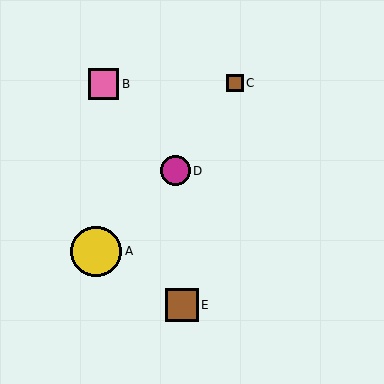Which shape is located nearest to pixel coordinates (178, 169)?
The magenta circle (labeled D) at (176, 171) is nearest to that location.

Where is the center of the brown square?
The center of the brown square is at (235, 83).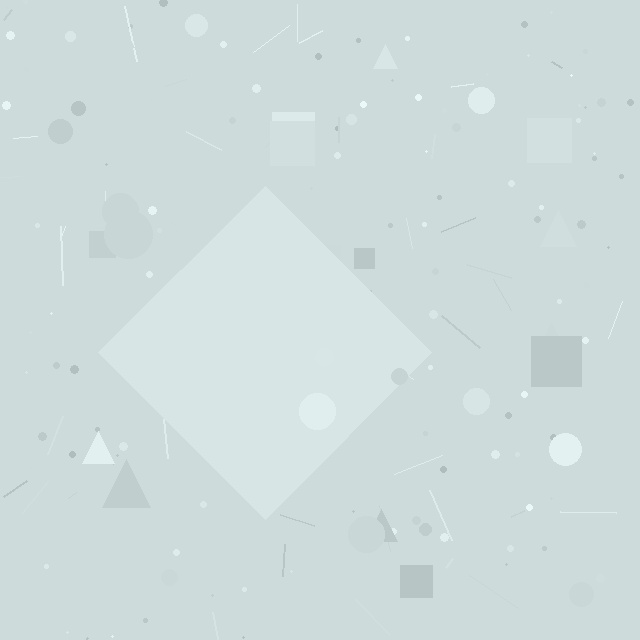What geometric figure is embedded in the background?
A diamond is embedded in the background.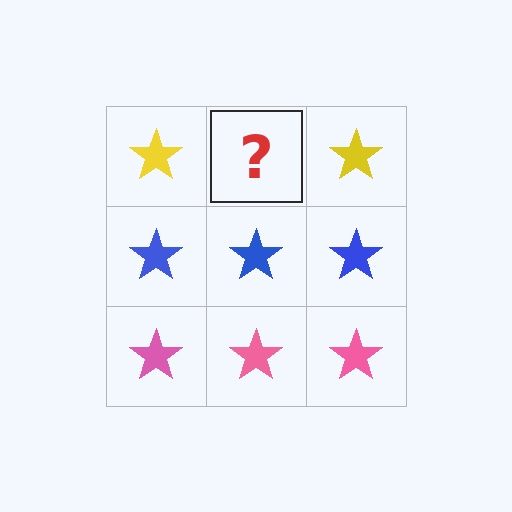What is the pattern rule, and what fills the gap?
The rule is that each row has a consistent color. The gap should be filled with a yellow star.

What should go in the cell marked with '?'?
The missing cell should contain a yellow star.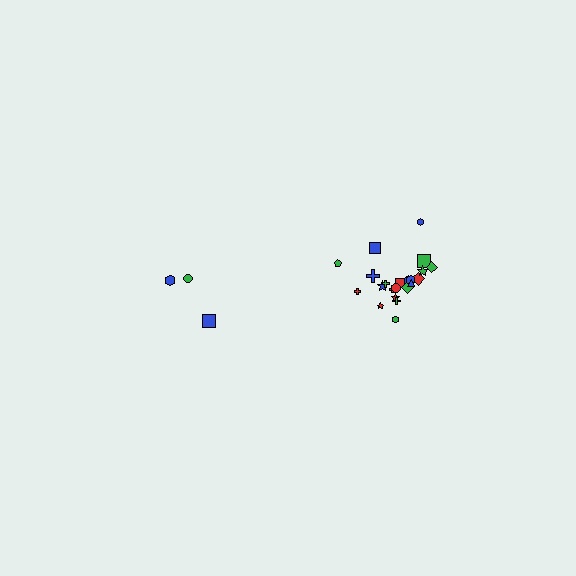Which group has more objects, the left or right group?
The right group.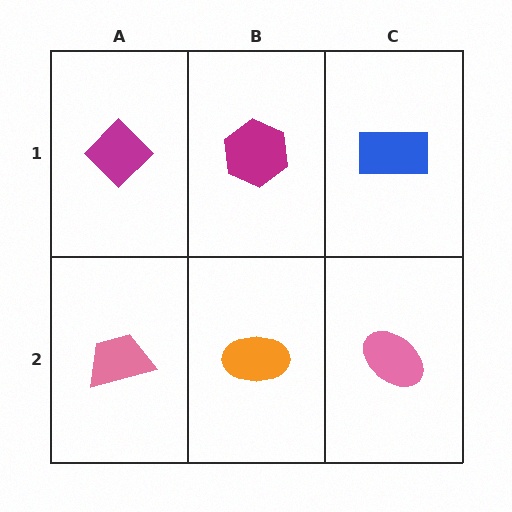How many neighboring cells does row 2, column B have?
3.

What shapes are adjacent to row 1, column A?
A pink trapezoid (row 2, column A), a magenta hexagon (row 1, column B).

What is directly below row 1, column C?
A pink ellipse.